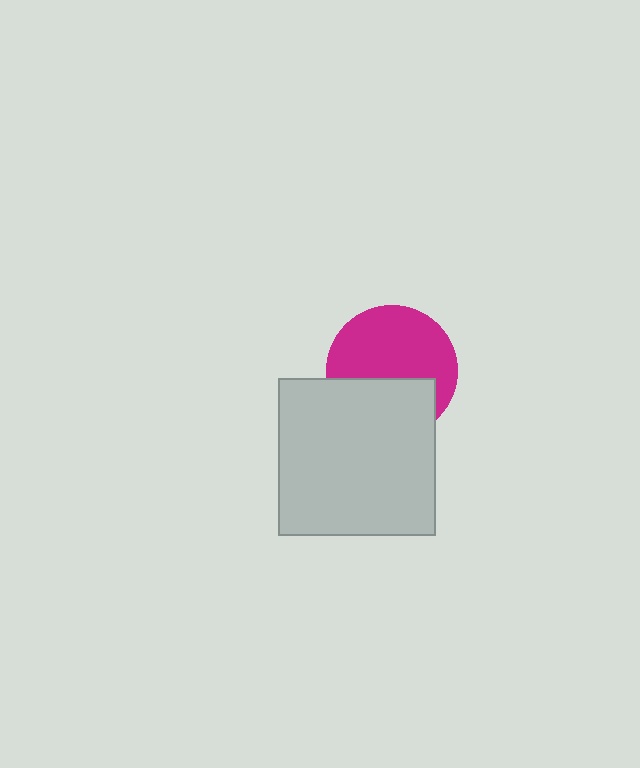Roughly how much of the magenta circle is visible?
About half of it is visible (roughly 61%).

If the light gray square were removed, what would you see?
You would see the complete magenta circle.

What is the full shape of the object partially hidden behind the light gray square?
The partially hidden object is a magenta circle.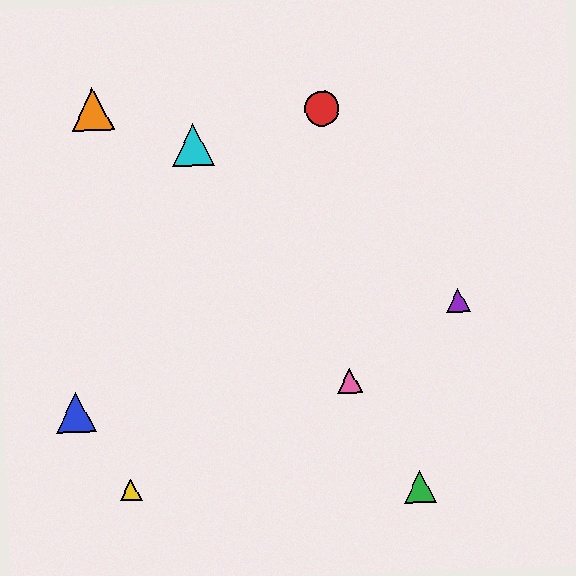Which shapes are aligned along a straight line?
The green triangle, the cyan triangle, the pink triangle are aligned along a straight line.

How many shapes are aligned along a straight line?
3 shapes (the green triangle, the cyan triangle, the pink triangle) are aligned along a straight line.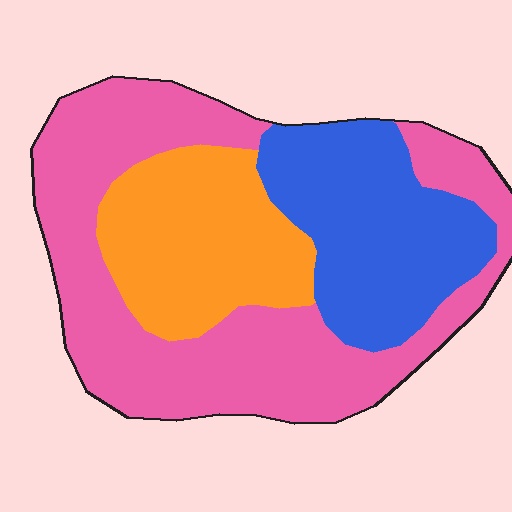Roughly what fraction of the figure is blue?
Blue covers about 25% of the figure.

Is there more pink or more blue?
Pink.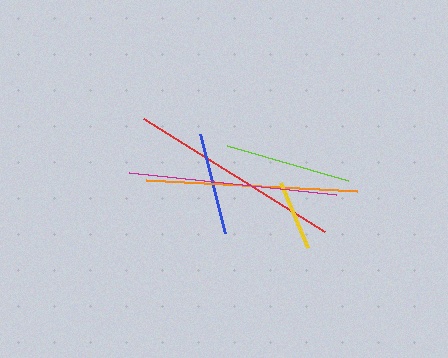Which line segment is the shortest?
The yellow line is the shortest at approximately 70 pixels.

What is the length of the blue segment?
The blue segment is approximately 102 pixels long.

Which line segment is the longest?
The red line is the longest at approximately 213 pixels.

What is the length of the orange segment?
The orange segment is approximately 212 pixels long.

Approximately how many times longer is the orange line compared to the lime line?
The orange line is approximately 1.7 times the length of the lime line.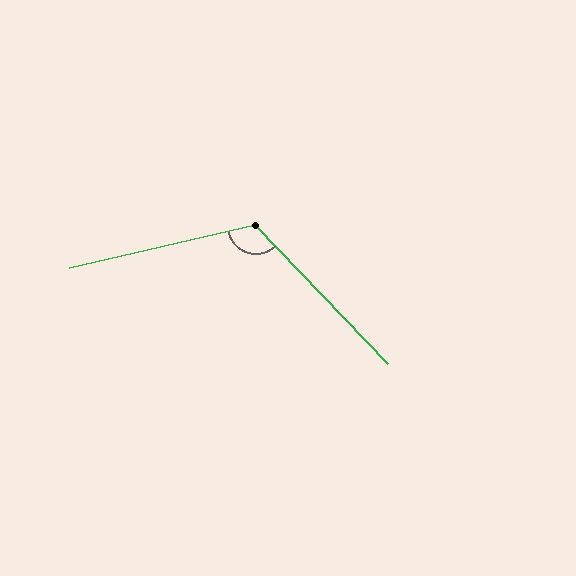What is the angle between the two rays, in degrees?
Approximately 121 degrees.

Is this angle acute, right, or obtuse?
It is obtuse.